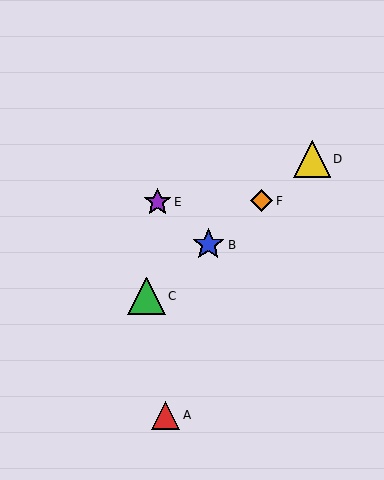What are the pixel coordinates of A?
Object A is at (166, 415).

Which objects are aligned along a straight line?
Objects B, C, D, F are aligned along a straight line.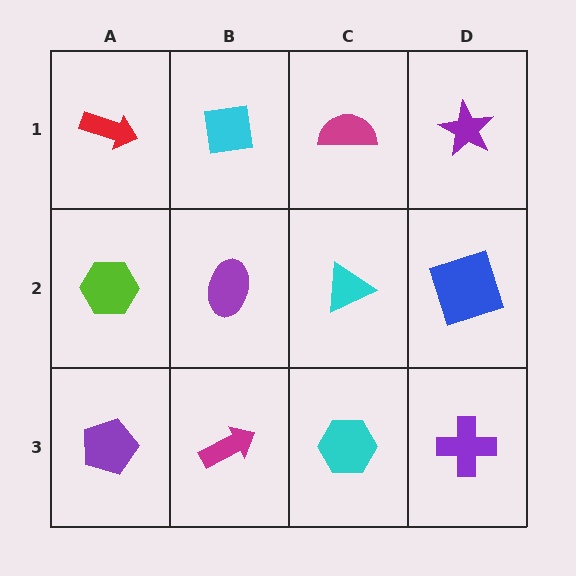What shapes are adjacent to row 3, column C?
A cyan triangle (row 2, column C), a magenta arrow (row 3, column B), a purple cross (row 3, column D).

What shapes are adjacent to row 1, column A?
A lime hexagon (row 2, column A), a cyan square (row 1, column B).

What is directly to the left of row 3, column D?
A cyan hexagon.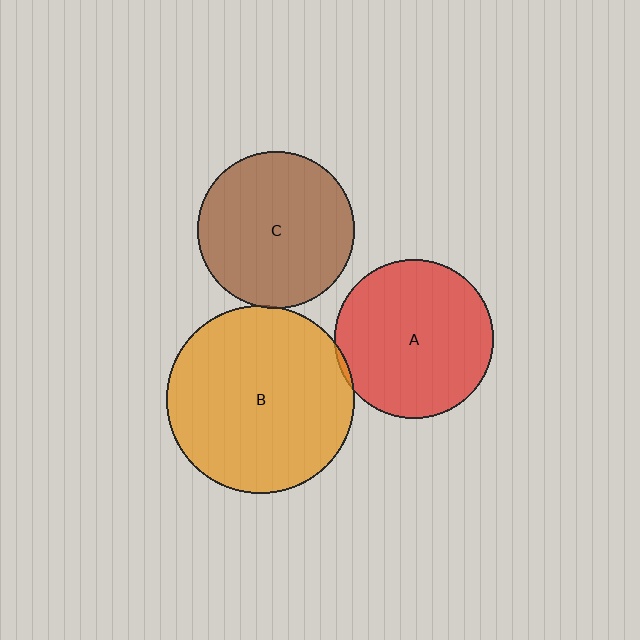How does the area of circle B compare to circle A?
Approximately 1.4 times.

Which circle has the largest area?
Circle B (orange).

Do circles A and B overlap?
Yes.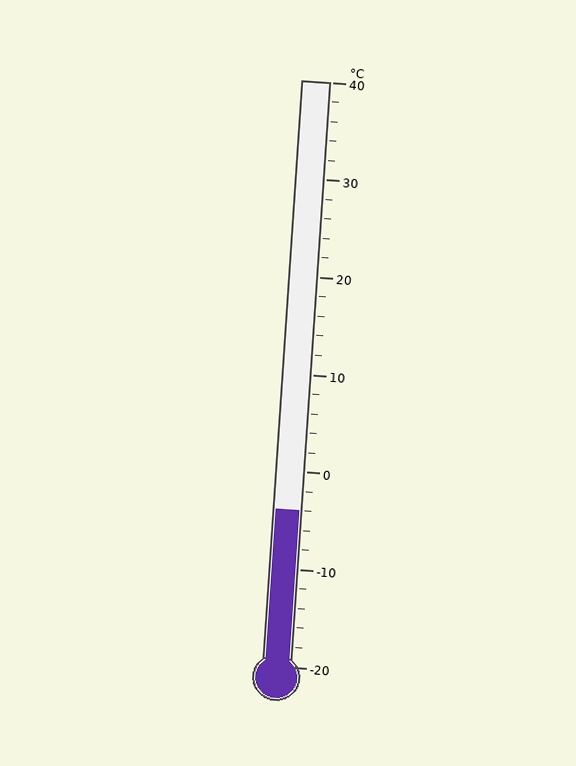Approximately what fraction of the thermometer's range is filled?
The thermometer is filled to approximately 25% of its range.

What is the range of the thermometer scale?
The thermometer scale ranges from -20°C to 40°C.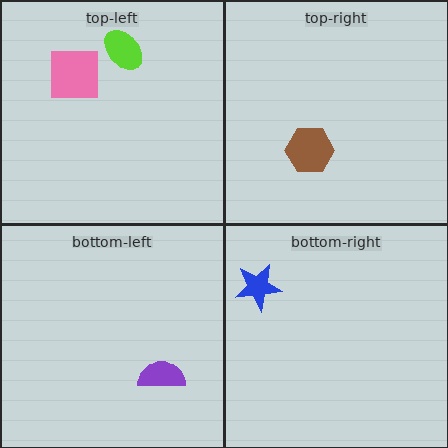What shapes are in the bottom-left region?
The purple semicircle.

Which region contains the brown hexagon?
The top-right region.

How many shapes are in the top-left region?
2.